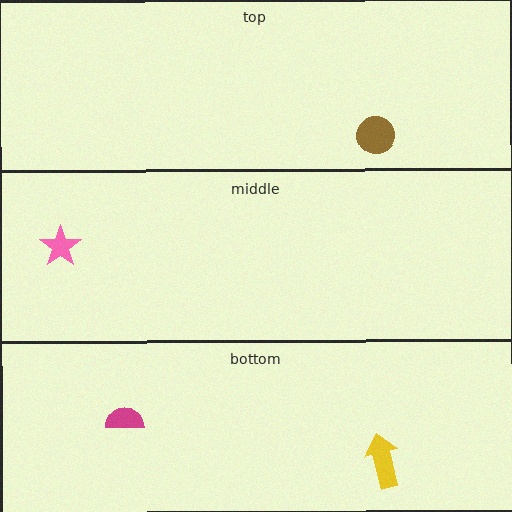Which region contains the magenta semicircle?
The bottom region.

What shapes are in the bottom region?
The magenta semicircle, the yellow arrow.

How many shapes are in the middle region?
1.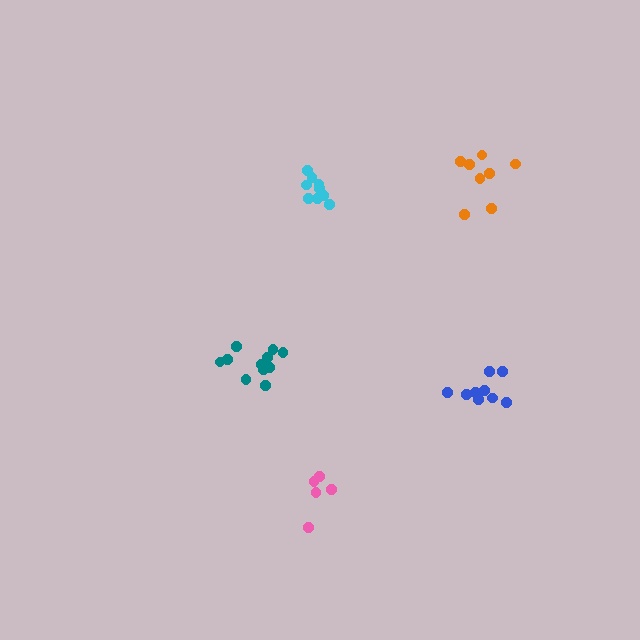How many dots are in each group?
Group 1: 9 dots, Group 2: 9 dots, Group 3: 8 dots, Group 4: 11 dots, Group 5: 5 dots (42 total).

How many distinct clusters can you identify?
There are 5 distinct clusters.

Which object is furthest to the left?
The teal cluster is leftmost.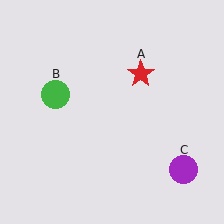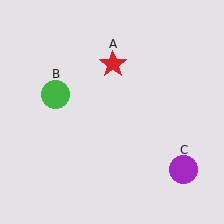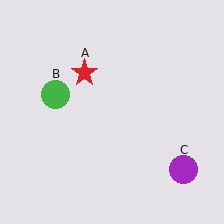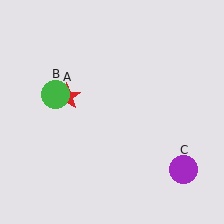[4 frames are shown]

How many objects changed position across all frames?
1 object changed position: red star (object A).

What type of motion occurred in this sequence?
The red star (object A) rotated counterclockwise around the center of the scene.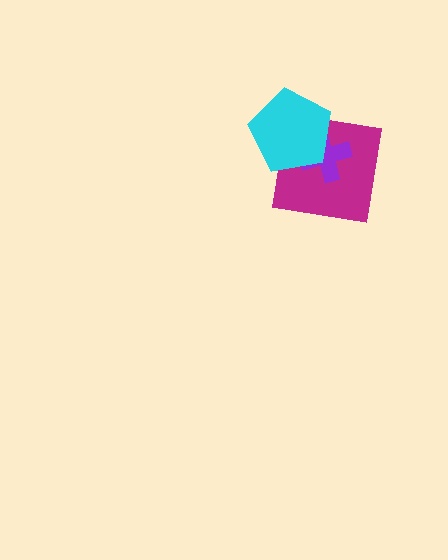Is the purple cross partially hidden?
Yes, it is partially covered by another shape.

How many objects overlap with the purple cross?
2 objects overlap with the purple cross.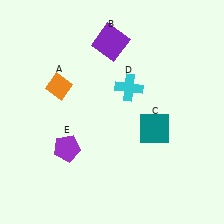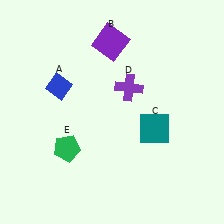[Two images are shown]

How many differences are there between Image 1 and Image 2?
There are 3 differences between the two images.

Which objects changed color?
A changed from orange to blue. D changed from cyan to purple. E changed from purple to green.